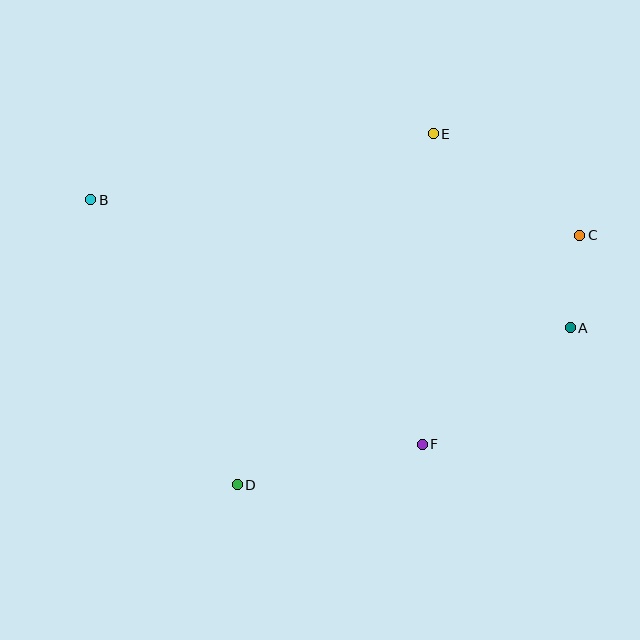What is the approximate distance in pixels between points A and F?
The distance between A and F is approximately 188 pixels.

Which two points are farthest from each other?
Points A and B are farthest from each other.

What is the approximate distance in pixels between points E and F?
The distance between E and F is approximately 311 pixels.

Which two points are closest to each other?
Points A and C are closest to each other.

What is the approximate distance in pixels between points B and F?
The distance between B and F is approximately 412 pixels.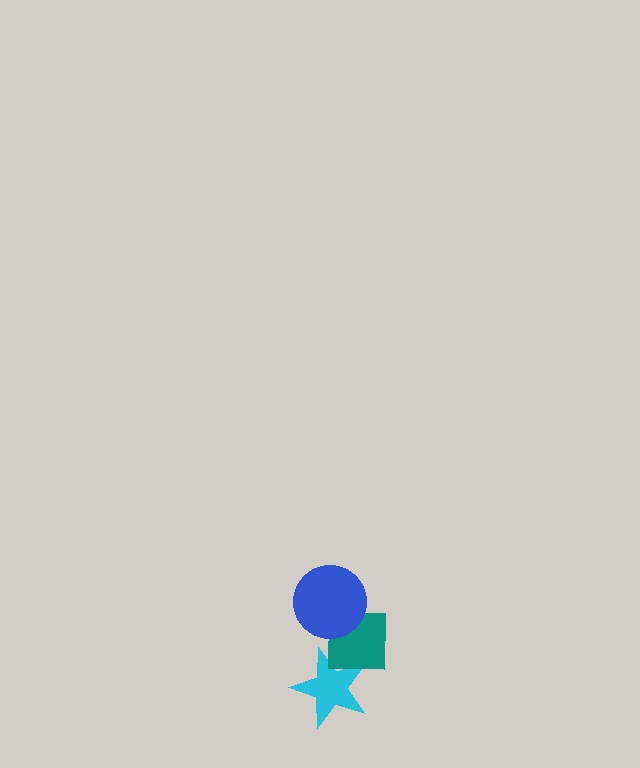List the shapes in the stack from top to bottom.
From top to bottom: the blue circle, the teal square, the cyan star.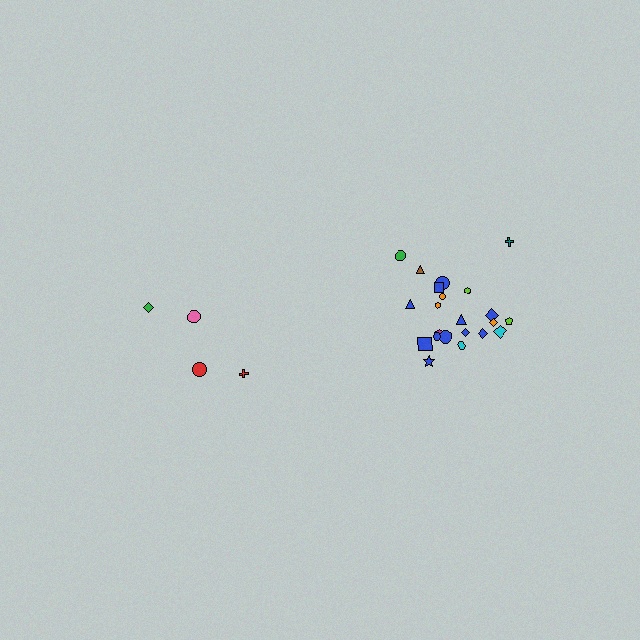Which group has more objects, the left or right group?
The right group.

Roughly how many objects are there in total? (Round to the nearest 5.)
Roughly 25 objects in total.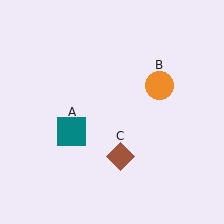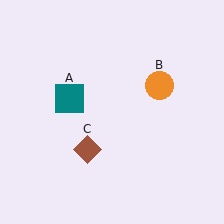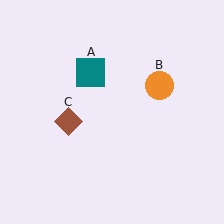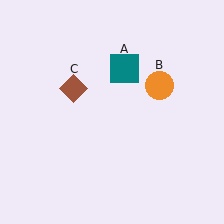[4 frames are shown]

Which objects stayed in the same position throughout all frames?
Orange circle (object B) remained stationary.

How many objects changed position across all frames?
2 objects changed position: teal square (object A), brown diamond (object C).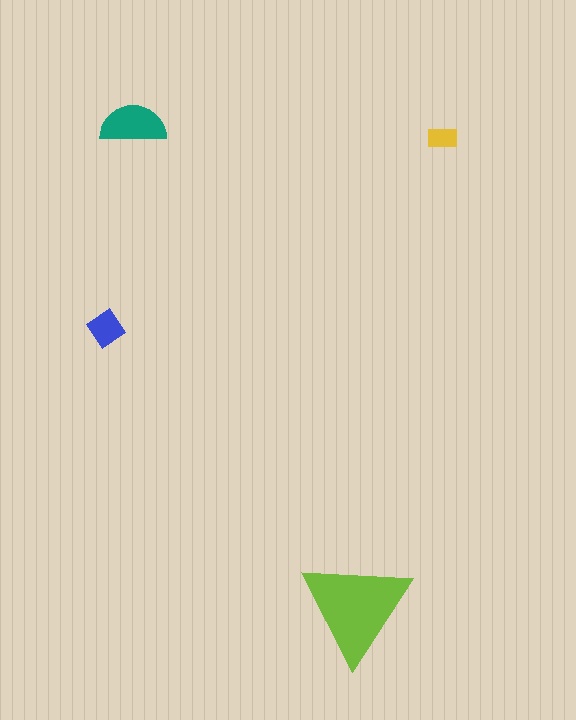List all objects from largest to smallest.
The lime triangle, the teal semicircle, the blue diamond, the yellow rectangle.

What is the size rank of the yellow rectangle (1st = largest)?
4th.